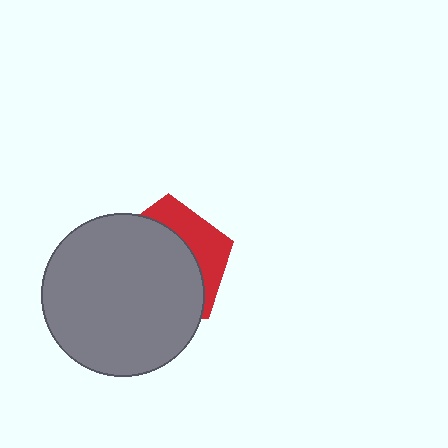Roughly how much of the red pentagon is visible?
A small part of it is visible (roughly 31%).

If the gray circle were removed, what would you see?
You would see the complete red pentagon.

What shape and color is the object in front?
The object in front is a gray circle.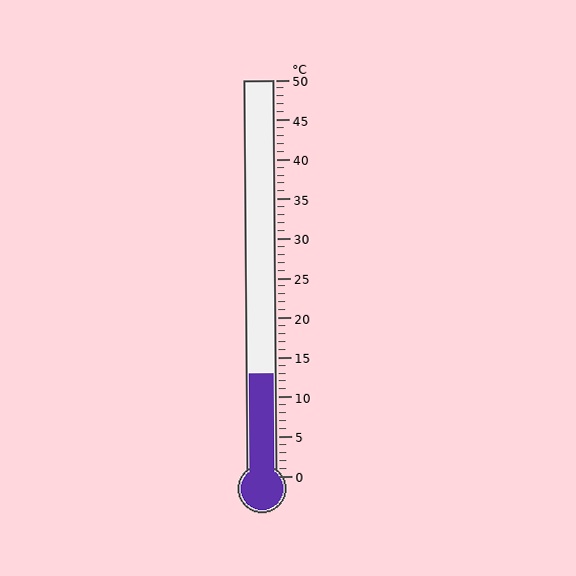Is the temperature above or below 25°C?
The temperature is below 25°C.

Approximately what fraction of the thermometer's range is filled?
The thermometer is filled to approximately 25% of its range.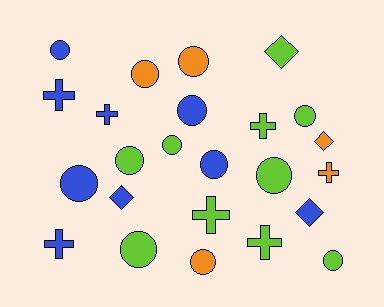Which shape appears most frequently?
Circle, with 13 objects.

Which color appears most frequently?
Lime, with 10 objects.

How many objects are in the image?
There are 24 objects.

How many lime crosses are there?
There are 3 lime crosses.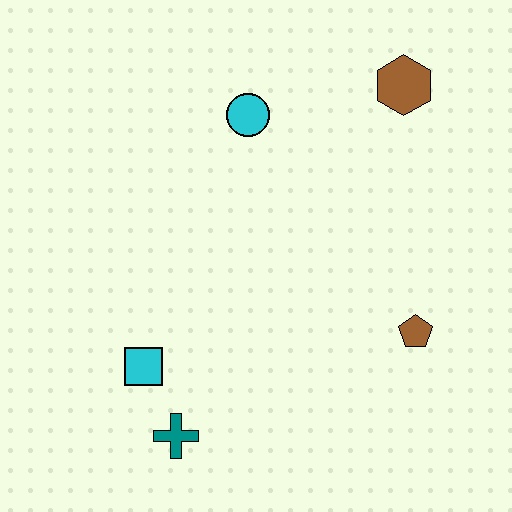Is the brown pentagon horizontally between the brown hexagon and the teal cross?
No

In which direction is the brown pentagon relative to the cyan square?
The brown pentagon is to the right of the cyan square.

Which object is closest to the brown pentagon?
The brown hexagon is closest to the brown pentagon.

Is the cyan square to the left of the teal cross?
Yes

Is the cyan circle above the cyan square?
Yes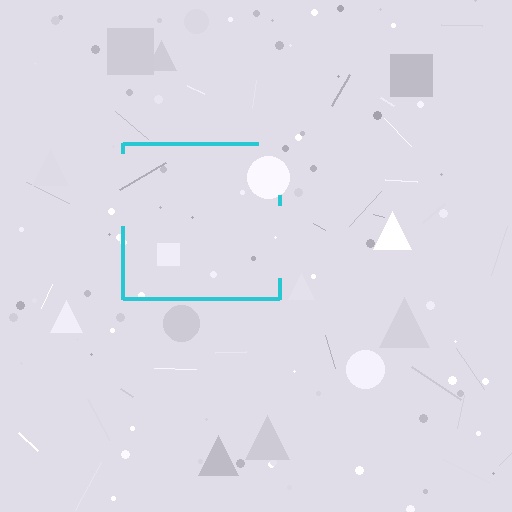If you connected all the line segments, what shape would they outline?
They would outline a square.